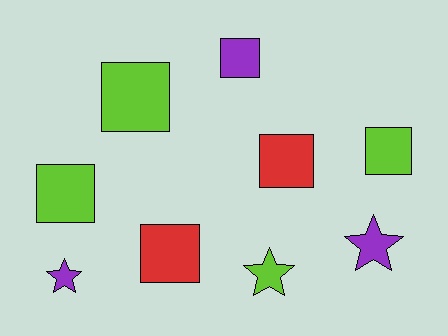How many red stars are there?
There are no red stars.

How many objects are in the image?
There are 9 objects.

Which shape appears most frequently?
Square, with 6 objects.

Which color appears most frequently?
Lime, with 4 objects.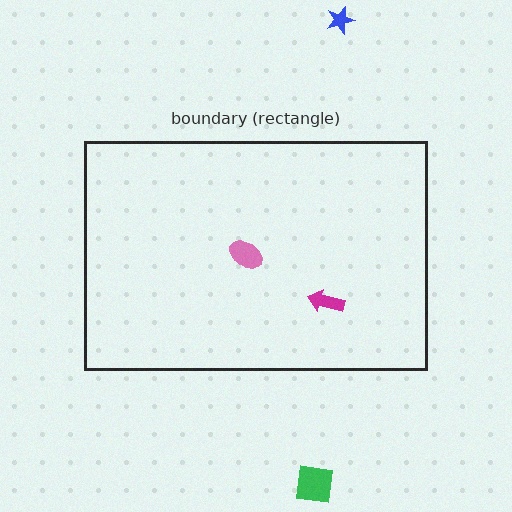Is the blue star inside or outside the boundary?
Outside.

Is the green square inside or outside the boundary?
Outside.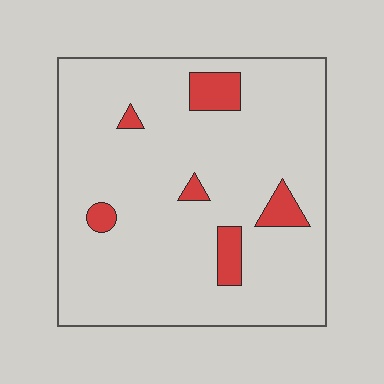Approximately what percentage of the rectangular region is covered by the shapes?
Approximately 10%.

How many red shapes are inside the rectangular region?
6.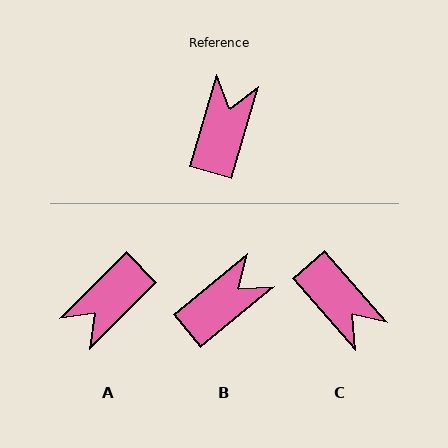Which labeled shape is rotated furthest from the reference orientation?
A, about 151 degrees away.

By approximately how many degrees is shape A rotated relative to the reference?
Approximately 151 degrees counter-clockwise.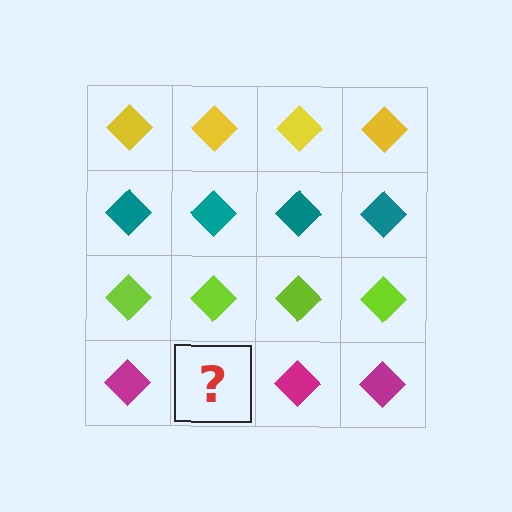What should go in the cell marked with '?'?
The missing cell should contain a magenta diamond.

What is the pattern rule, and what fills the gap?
The rule is that each row has a consistent color. The gap should be filled with a magenta diamond.